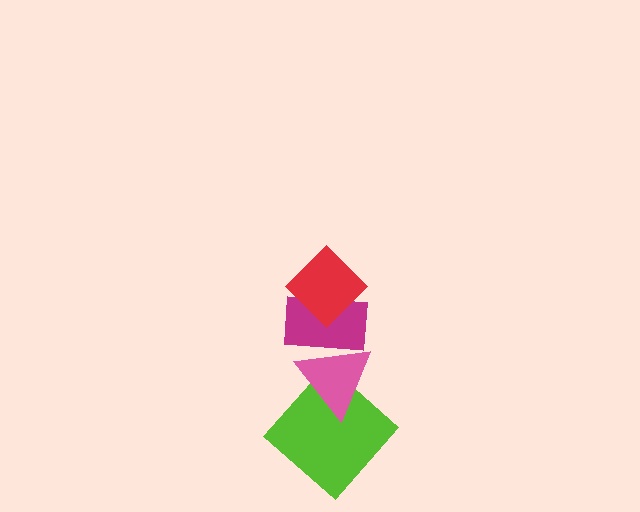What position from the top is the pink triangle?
The pink triangle is 3rd from the top.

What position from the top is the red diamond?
The red diamond is 1st from the top.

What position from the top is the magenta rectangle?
The magenta rectangle is 2nd from the top.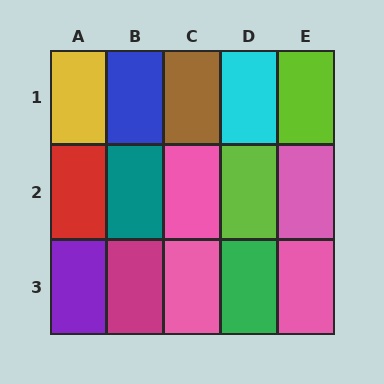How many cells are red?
1 cell is red.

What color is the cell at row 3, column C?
Pink.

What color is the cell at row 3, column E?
Pink.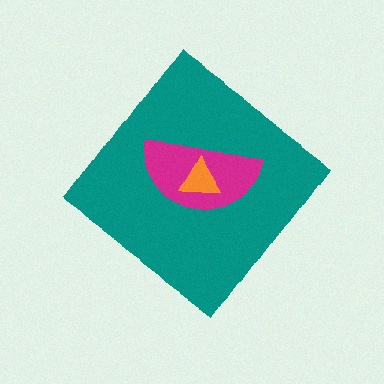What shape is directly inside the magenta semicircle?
The orange triangle.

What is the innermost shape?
The orange triangle.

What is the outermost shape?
The teal diamond.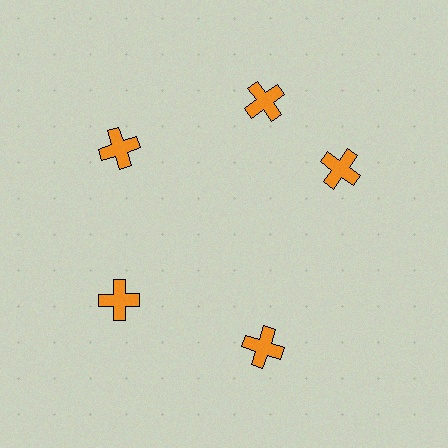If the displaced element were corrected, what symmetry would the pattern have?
It would have 5-fold rotational symmetry — the pattern would map onto itself every 72 degrees.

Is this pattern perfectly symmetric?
No. The 5 orange crosses are arranged in a ring, but one element near the 3 o'clock position is rotated out of alignment along the ring, breaking the 5-fold rotational symmetry.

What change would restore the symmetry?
The symmetry would be restored by rotating it back into even spacing with its neighbors so that all 5 crosses sit at equal angles and equal distance from the center.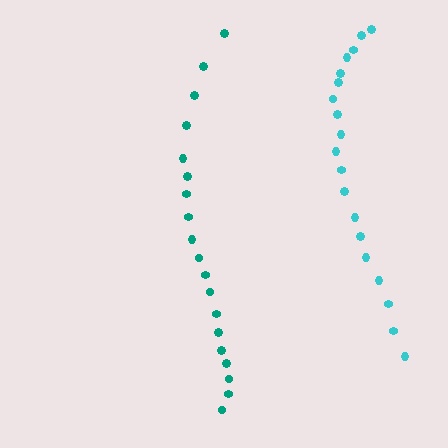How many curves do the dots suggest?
There are 2 distinct paths.